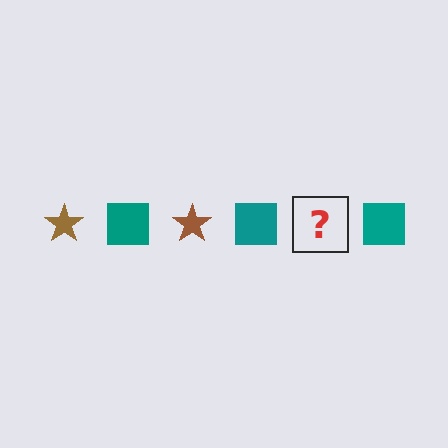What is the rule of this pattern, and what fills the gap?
The rule is that the pattern alternates between brown star and teal square. The gap should be filled with a brown star.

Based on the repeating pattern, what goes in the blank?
The blank should be a brown star.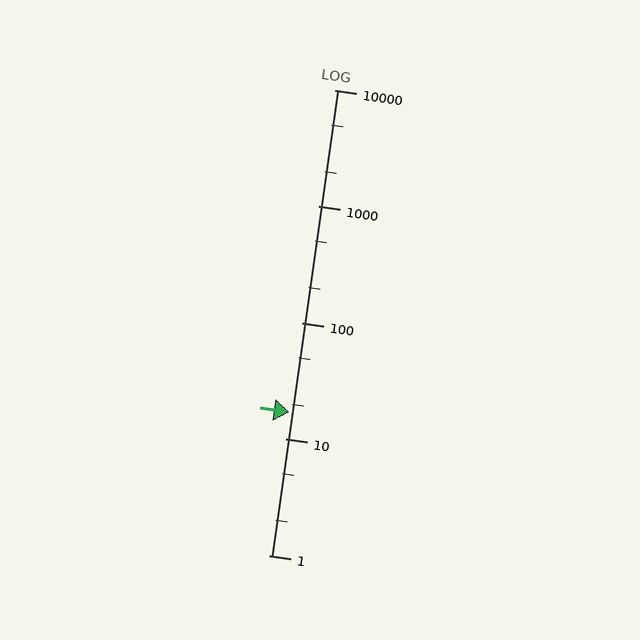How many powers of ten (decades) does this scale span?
The scale spans 4 decades, from 1 to 10000.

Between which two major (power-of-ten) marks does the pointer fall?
The pointer is between 10 and 100.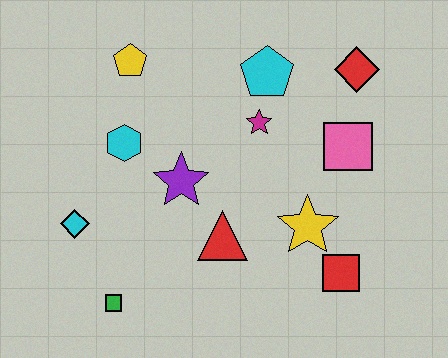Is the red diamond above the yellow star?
Yes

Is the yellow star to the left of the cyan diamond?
No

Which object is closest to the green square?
The cyan diamond is closest to the green square.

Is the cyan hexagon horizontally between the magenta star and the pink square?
No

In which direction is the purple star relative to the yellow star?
The purple star is to the left of the yellow star.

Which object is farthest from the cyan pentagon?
The green square is farthest from the cyan pentagon.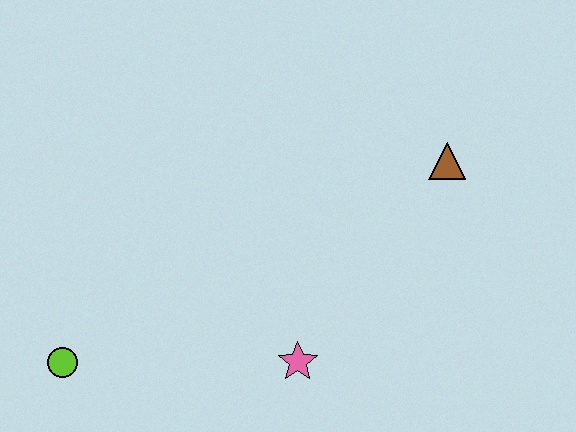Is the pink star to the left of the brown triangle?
Yes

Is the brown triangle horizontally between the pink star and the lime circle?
No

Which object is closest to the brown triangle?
The pink star is closest to the brown triangle.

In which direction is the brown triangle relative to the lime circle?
The brown triangle is to the right of the lime circle.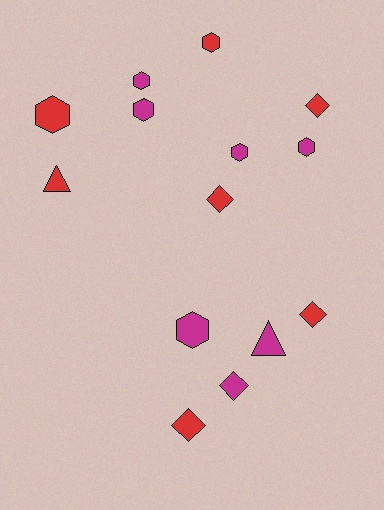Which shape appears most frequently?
Hexagon, with 7 objects.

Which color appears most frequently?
Magenta, with 7 objects.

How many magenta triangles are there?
There is 1 magenta triangle.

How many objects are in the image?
There are 14 objects.